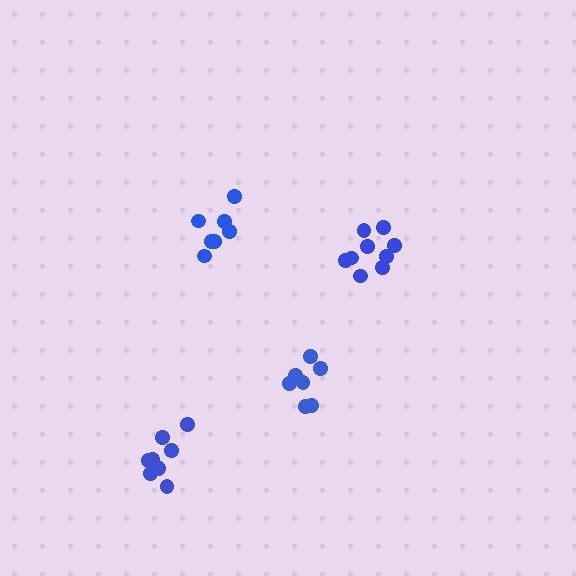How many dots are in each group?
Group 1: 9 dots, Group 2: 7 dots, Group 3: 7 dots, Group 4: 9 dots (32 total).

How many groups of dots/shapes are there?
There are 4 groups.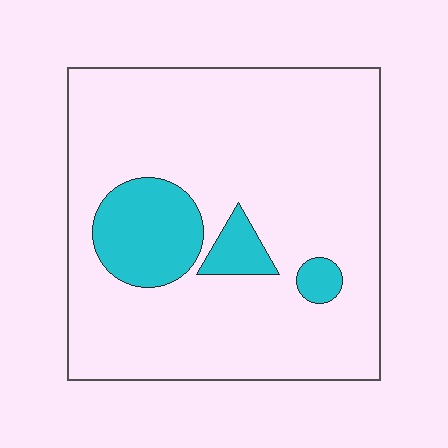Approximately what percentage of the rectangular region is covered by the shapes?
Approximately 15%.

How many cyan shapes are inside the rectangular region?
3.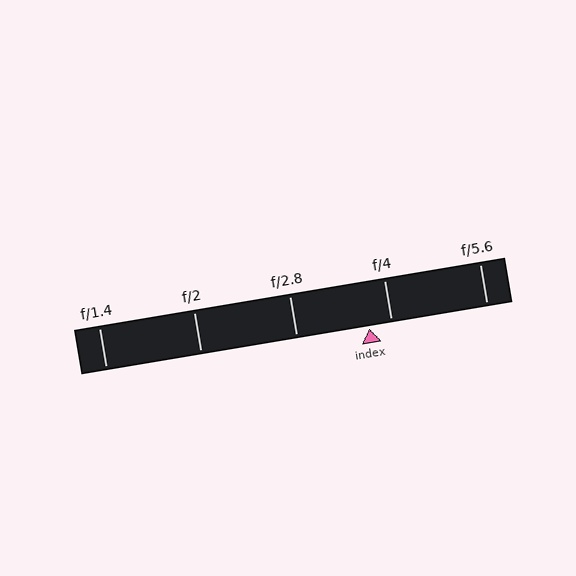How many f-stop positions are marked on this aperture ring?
There are 5 f-stop positions marked.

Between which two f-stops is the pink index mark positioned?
The index mark is between f/2.8 and f/4.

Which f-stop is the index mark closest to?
The index mark is closest to f/4.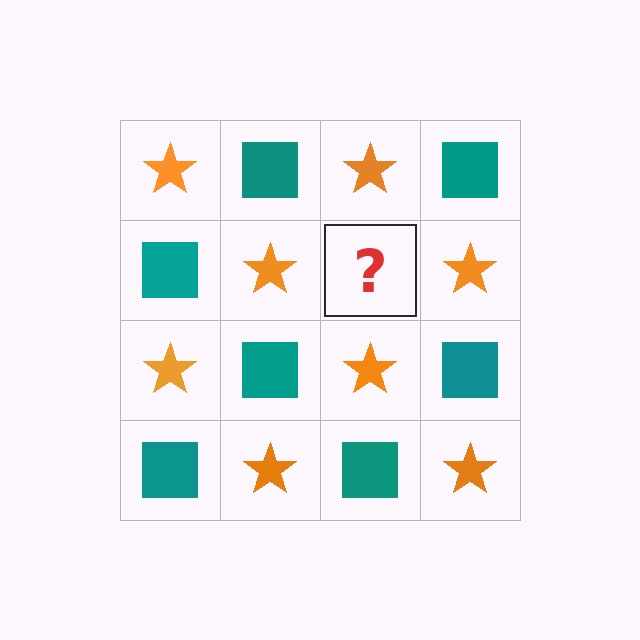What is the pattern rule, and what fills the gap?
The rule is that it alternates orange star and teal square in a checkerboard pattern. The gap should be filled with a teal square.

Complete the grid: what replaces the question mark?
The question mark should be replaced with a teal square.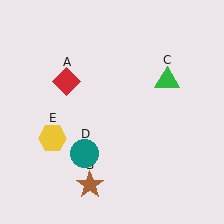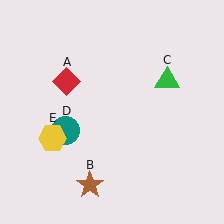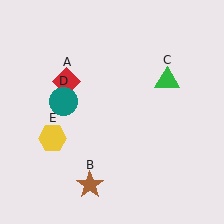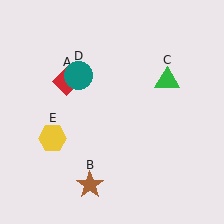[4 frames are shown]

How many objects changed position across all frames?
1 object changed position: teal circle (object D).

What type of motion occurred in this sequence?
The teal circle (object D) rotated clockwise around the center of the scene.